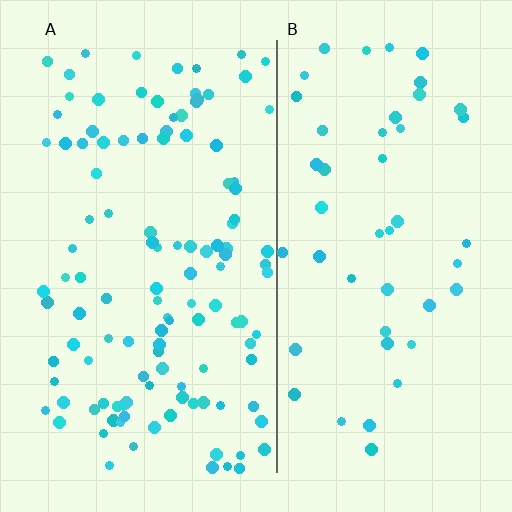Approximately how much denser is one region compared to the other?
Approximately 2.4× — region A over region B.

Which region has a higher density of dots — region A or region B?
A (the left).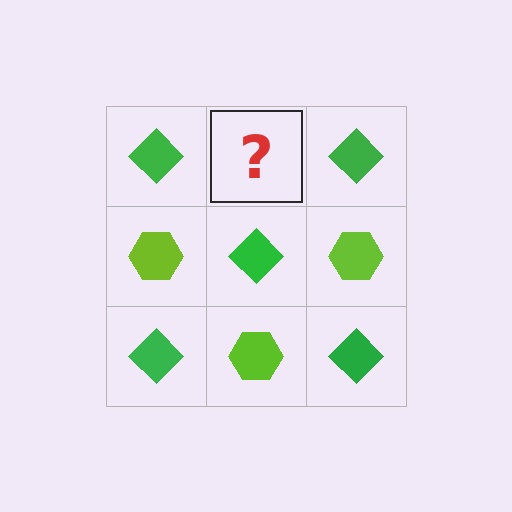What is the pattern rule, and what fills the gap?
The rule is that it alternates green diamond and lime hexagon in a checkerboard pattern. The gap should be filled with a lime hexagon.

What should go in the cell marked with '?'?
The missing cell should contain a lime hexagon.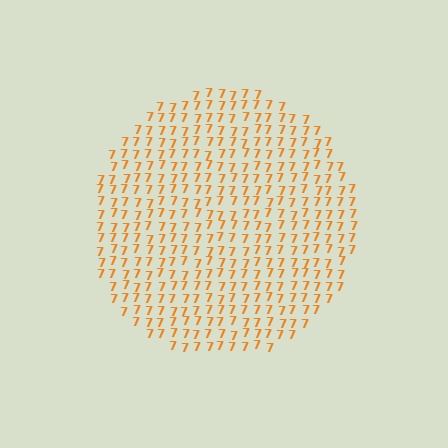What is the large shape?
The large shape is a circle.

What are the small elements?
The small elements are digit 7's.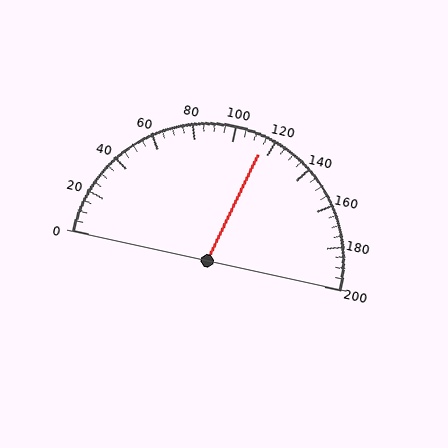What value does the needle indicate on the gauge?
The needle indicates approximately 115.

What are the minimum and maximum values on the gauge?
The gauge ranges from 0 to 200.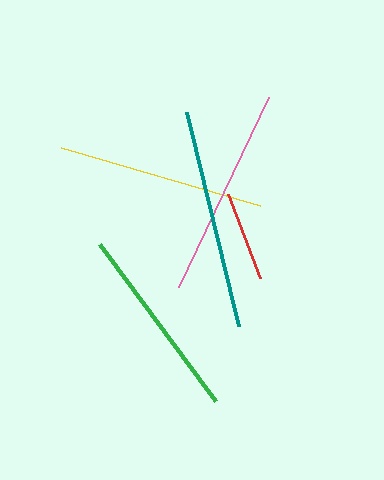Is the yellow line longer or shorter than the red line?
The yellow line is longer than the red line.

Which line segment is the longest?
The teal line is the longest at approximately 220 pixels.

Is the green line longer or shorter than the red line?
The green line is longer than the red line.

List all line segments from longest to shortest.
From longest to shortest: teal, pink, yellow, green, red.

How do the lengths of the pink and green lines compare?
The pink and green lines are approximately the same length.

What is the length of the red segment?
The red segment is approximately 90 pixels long.